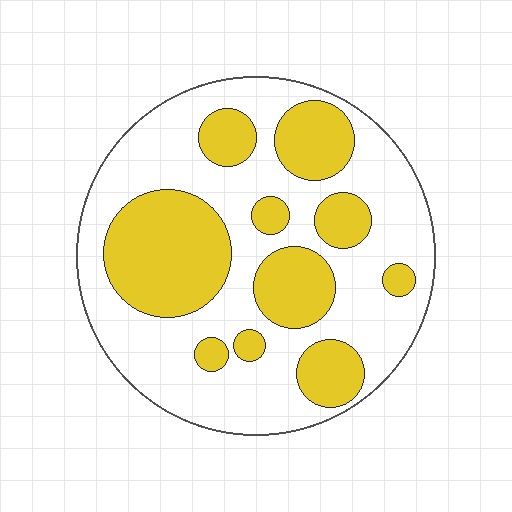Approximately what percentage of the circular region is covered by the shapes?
Approximately 35%.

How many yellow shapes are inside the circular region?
10.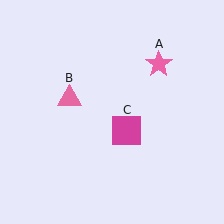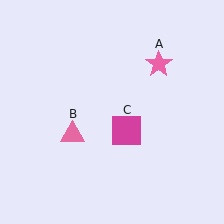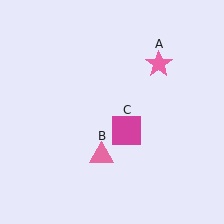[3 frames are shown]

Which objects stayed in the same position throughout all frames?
Pink star (object A) and magenta square (object C) remained stationary.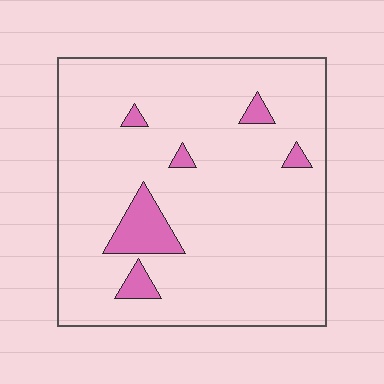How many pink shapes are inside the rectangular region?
6.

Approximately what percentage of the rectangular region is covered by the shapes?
Approximately 10%.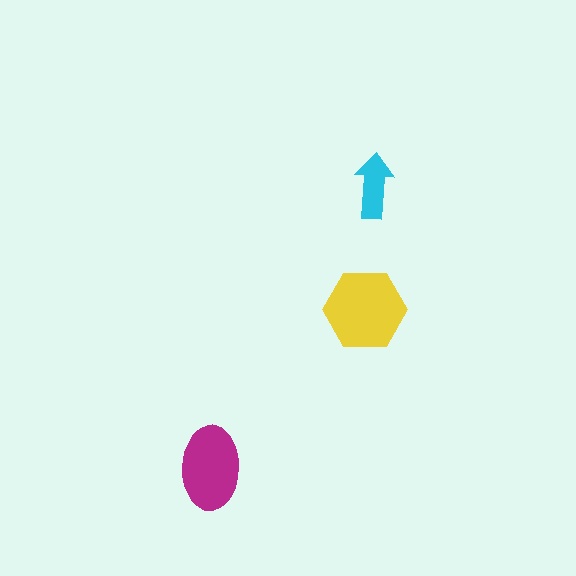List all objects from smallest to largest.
The cyan arrow, the magenta ellipse, the yellow hexagon.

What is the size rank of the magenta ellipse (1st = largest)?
2nd.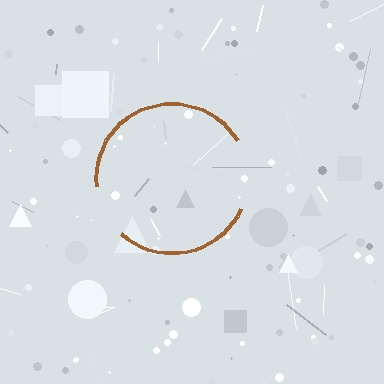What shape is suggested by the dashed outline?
The dashed outline suggests a circle.